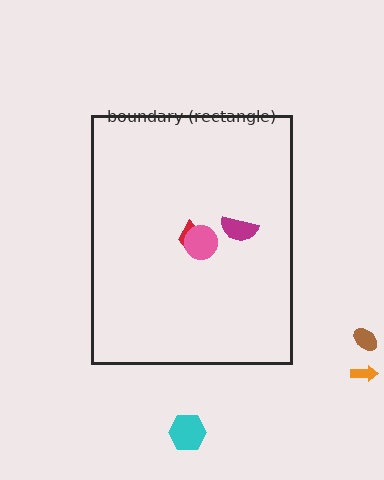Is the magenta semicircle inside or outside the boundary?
Inside.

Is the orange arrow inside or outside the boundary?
Outside.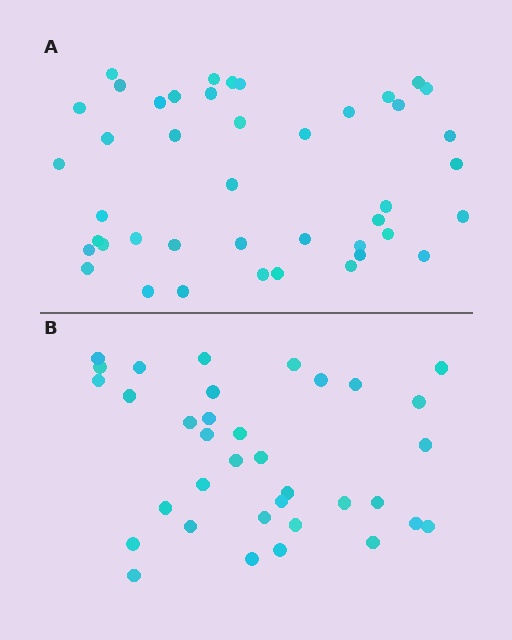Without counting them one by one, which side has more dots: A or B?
Region A (the top region) has more dots.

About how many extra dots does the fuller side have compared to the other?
Region A has roughly 8 or so more dots than region B.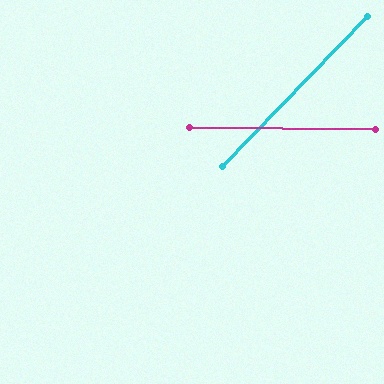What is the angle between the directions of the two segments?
Approximately 46 degrees.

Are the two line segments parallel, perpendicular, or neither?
Neither parallel nor perpendicular — they differ by about 46°.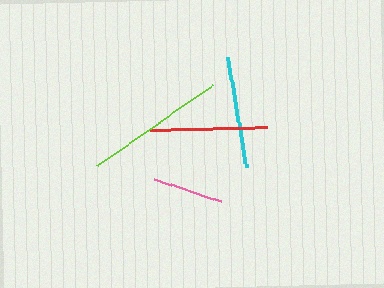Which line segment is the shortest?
The pink line is the shortest at approximately 71 pixels.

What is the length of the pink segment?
The pink segment is approximately 71 pixels long.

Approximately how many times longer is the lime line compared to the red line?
The lime line is approximately 1.2 times the length of the red line.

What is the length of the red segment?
The red segment is approximately 117 pixels long.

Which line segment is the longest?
The lime line is the longest at approximately 140 pixels.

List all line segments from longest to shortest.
From longest to shortest: lime, red, cyan, pink.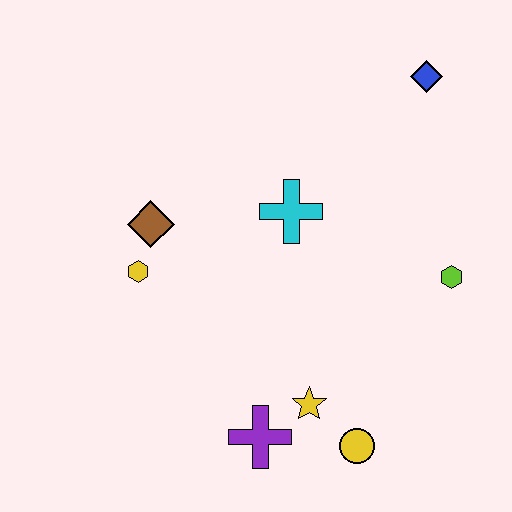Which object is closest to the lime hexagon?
The cyan cross is closest to the lime hexagon.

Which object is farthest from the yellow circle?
The blue diamond is farthest from the yellow circle.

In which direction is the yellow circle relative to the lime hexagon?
The yellow circle is below the lime hexagon.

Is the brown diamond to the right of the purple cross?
No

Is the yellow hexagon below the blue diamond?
Yes